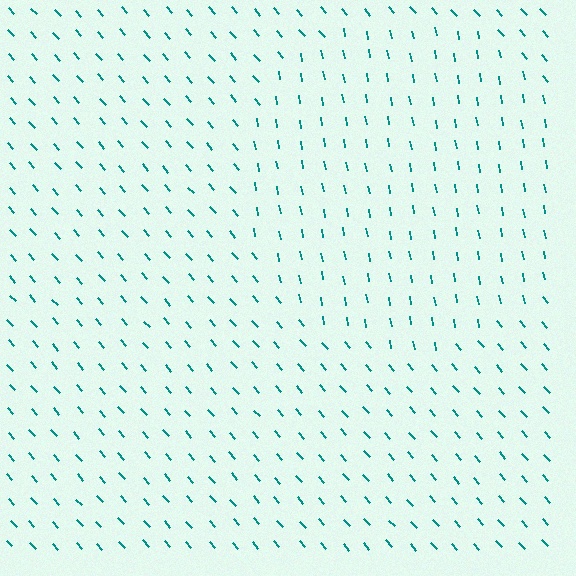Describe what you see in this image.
The image is filled with small teal line segments. A circle region in the image has lines oriented differently from the surrounding lines, creating a visible texture boundary.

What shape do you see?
I see a circle.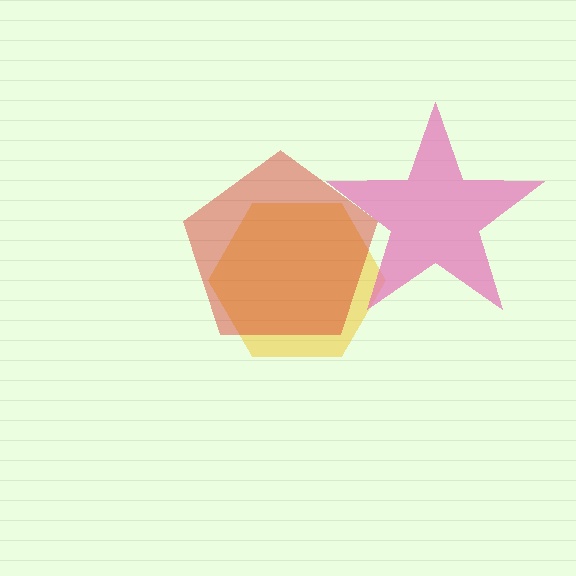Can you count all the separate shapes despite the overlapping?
Yes, there are 3 separate shapes.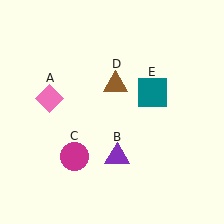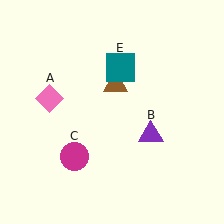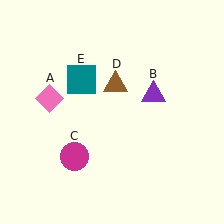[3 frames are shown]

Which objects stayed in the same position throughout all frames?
Pink diamond (object A) and magenta circle (object C) and brown triangle (object D) remained stationary.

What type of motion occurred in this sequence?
The purple triangle (object B), teal square (object E) rotated counterclockwise around the center of the scene.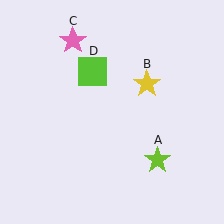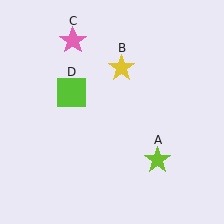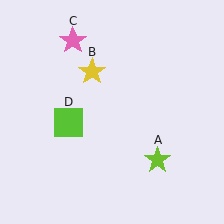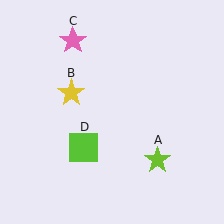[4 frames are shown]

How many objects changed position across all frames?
2 objects changed position: yellow star (object B), lime square (object D).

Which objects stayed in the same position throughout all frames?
Lime star (object A) and pink star (object C) remained stationary.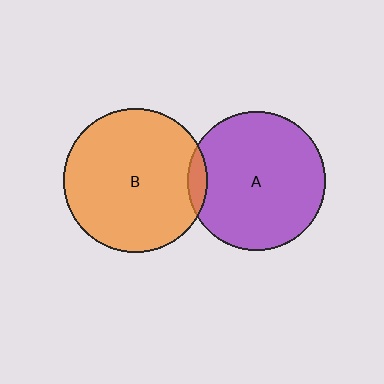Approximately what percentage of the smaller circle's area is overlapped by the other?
Approximately 5%.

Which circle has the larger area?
Circle B (orange).